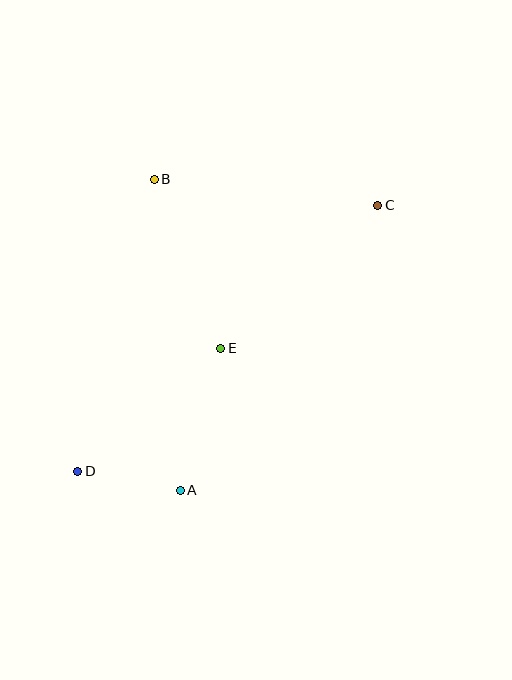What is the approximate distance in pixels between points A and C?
The distance between A and C is approximately 347 pixels.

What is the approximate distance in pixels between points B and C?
The distance between B and C is approximately 225 pixels.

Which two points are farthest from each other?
Points C and D are farthest from each other.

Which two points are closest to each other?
Points A and D are closest to each other.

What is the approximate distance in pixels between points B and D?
The distance between B and D is approximately 302 pixels.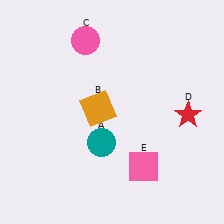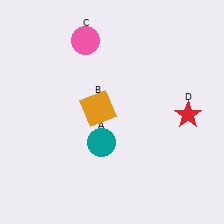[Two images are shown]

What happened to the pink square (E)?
The pink square (E) was removed in Image 2. It was in the bottom-right area of Image 1.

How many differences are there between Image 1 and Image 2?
There is 1 difference between the two images.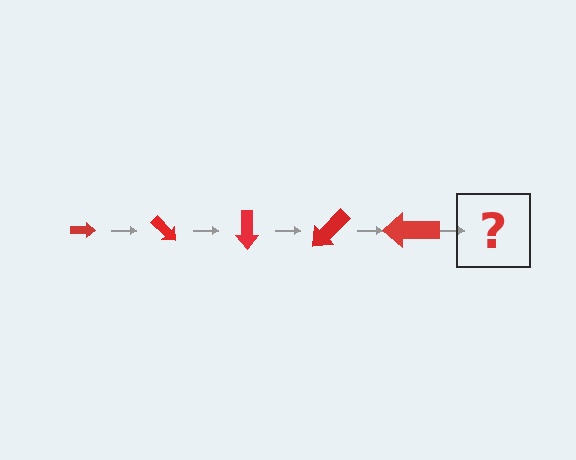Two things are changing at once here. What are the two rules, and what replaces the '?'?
The two rules are that the arrow grows larger each step and it rotates 45 degrees each step. The '?' should be an arrow, larger than the previous one and rotated 225 degrees from the start.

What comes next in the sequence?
The next element should be an arrow, larger than the previous one and rotated 225 degrees from the start.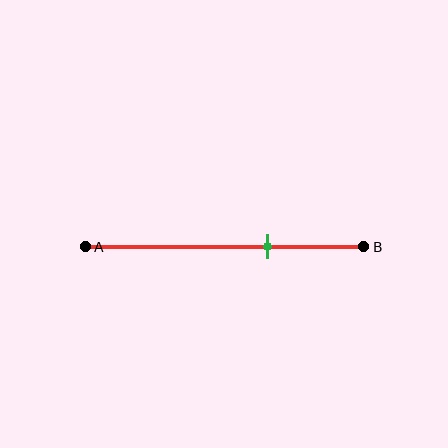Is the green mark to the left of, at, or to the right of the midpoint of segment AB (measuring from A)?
The green mark is to the right of the midpoint of segment AB.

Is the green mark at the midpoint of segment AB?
No, the mark is at about 65% from A, not at the 50% midpoint.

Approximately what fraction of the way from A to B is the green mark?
The green mark is approximately 65% of the way from A to B.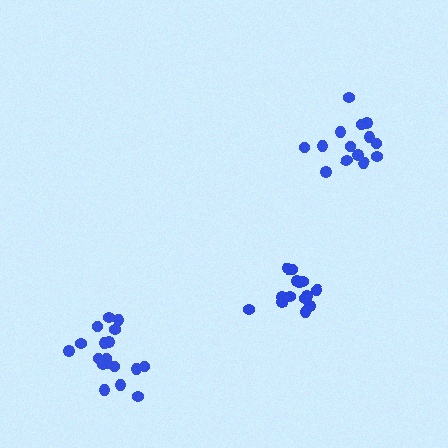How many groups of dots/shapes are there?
There are 3 groups.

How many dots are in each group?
Group 1: 14 dots, Group 2: 14 dots, Group 3: 18 dots (46 total).